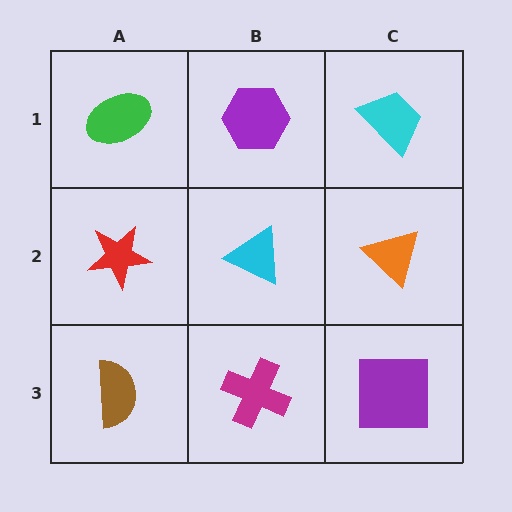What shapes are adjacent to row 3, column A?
A red star (row 2, column A), a magenta cross (row 3, column B).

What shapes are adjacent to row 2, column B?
A purple hexagon (row 1, column B), a magenta cross (row 3, column B), a red star (row 2, column A), an orange triangle (row 2, column C).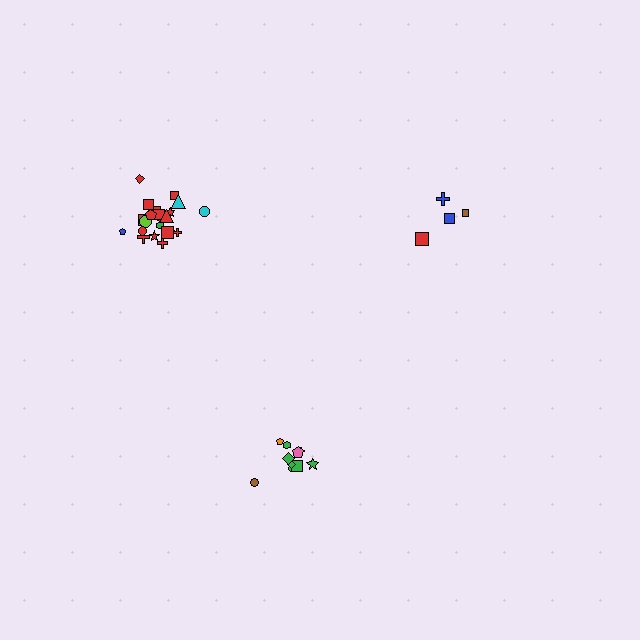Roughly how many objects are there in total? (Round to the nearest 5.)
Roughly 40 objects in total.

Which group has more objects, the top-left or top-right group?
The top-left group.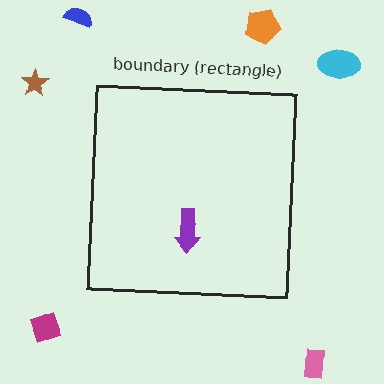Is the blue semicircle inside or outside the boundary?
Outside.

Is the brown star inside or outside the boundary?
Outside.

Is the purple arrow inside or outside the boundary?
Inside.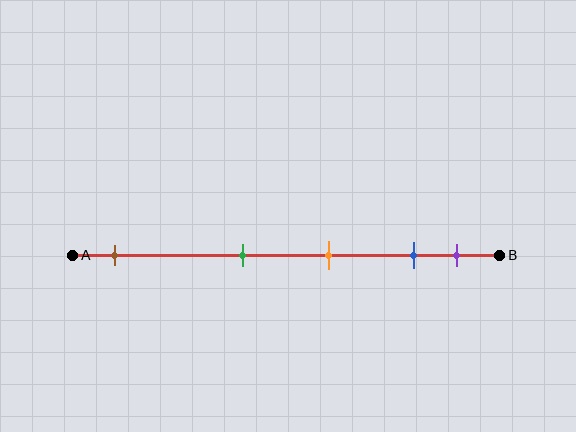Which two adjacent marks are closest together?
The blue and purple marks are the closest adjacent pair.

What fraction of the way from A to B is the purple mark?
The purple mark is approximately 90% (0.9) of the way from A to B.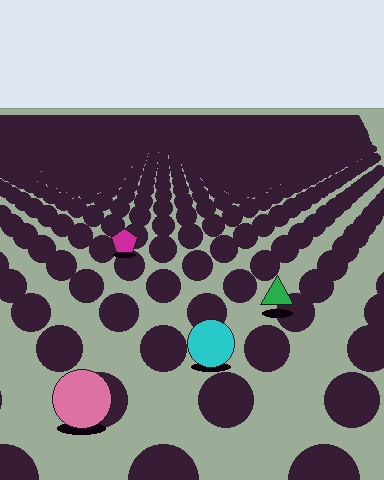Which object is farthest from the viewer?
The magenta pentagon is farthest from the viewer. It appears smaller and the ground texture around it is denser.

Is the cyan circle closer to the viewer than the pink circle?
No. The pink circle is closer — you can tell from the texture gradient: the ground texture is coarser near it.